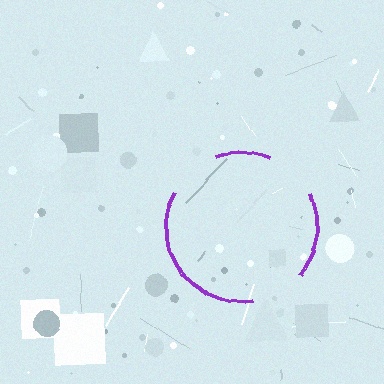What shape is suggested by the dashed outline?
The dashed outline suggests a circle.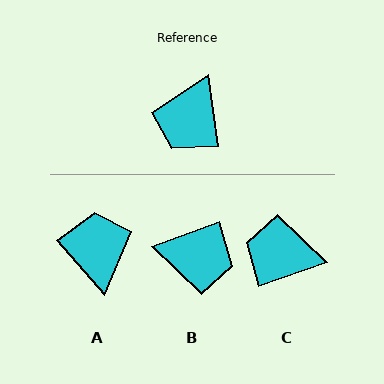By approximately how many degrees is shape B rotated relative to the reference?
Approximately 103 degrees counter-clockwise.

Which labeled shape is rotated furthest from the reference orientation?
A, about 147 degrees away.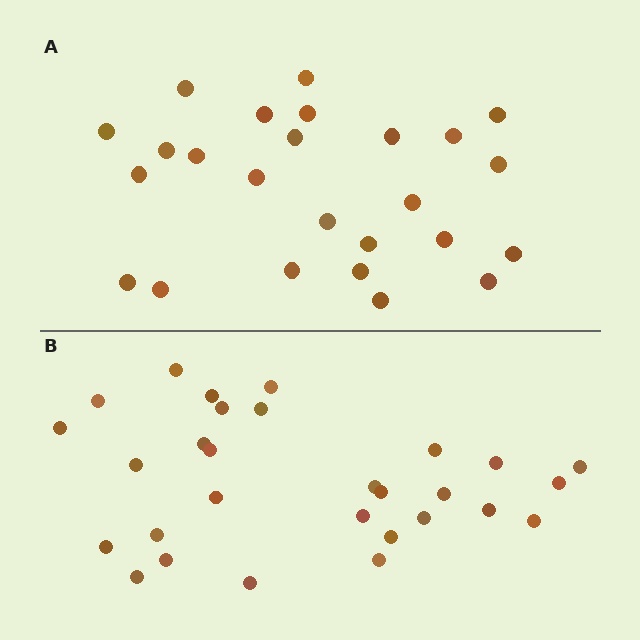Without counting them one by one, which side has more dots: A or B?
Region B (the bottom region) has more dots.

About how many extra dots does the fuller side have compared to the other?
Region B has about 4 more dots than region A.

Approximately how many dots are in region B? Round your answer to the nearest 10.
About 30 dots. (The exact count is 29, which rounds to 30.)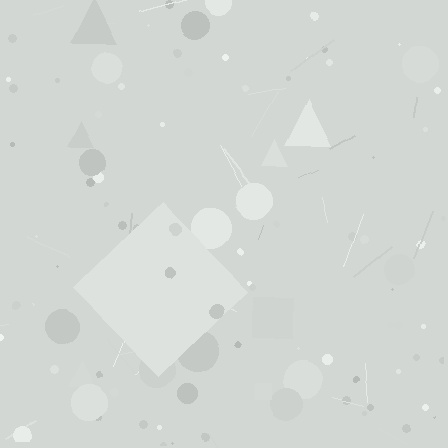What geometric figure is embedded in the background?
A diamond is embedded in the background.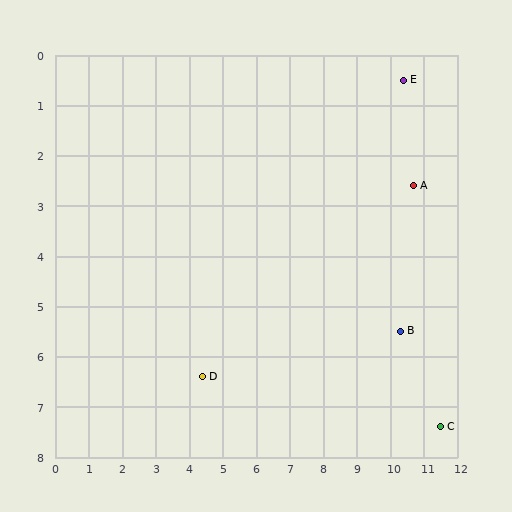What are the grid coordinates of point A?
Point A is at approximately (10.7, 2.6).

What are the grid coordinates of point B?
Point B is at approximately (10.3, 5.5).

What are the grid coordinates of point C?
Point C is at approximately (11.5, 7.4).